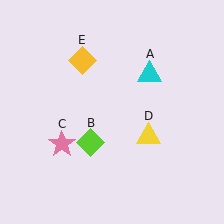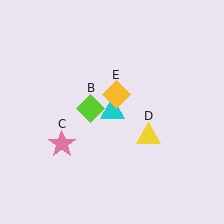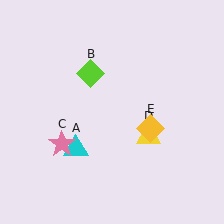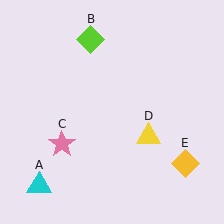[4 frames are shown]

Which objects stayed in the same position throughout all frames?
Pink star (object C) and yellow triangle (object D) remained stationary.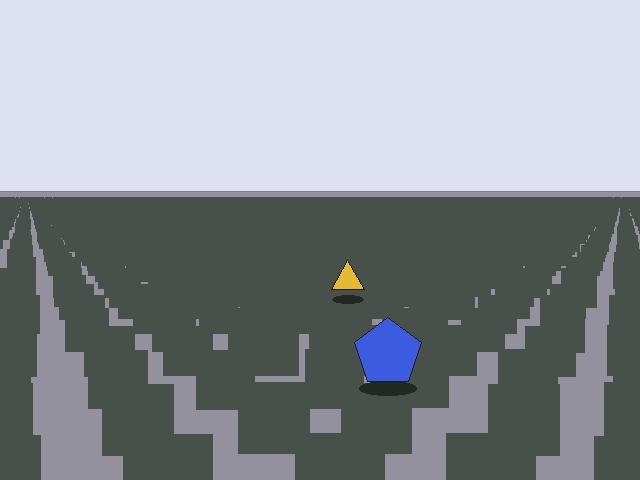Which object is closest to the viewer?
The blue pentagon is closest. The texture marks near it are larger and more spread out.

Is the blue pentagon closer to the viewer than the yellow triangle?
Yes. The blue pentagon is closer — you can tell from the texture gradient: the ground texture is coarser near it.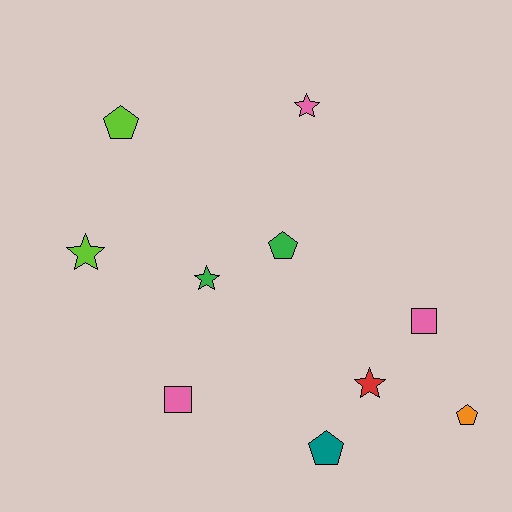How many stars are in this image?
There are 4 stars.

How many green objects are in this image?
There are 2 green objects.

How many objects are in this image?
There are 10 objects.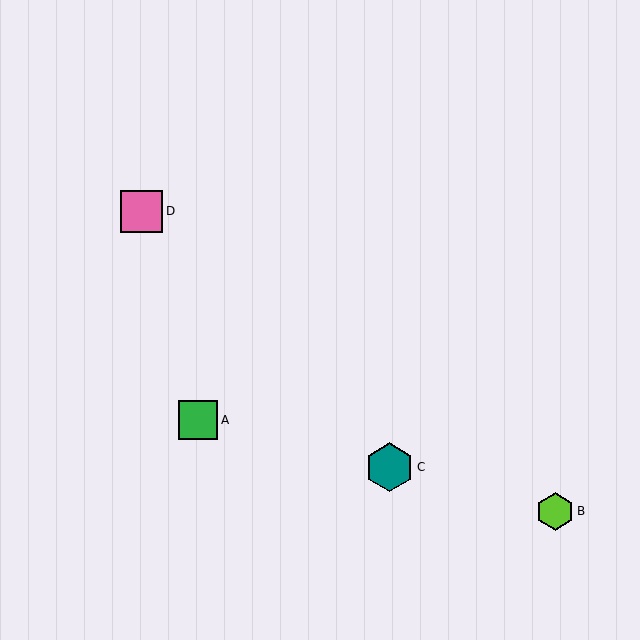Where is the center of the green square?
The center of the green square is at (198, 420).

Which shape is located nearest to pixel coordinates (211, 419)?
The green square (labeled A) at (198, 420) is nearest to that location.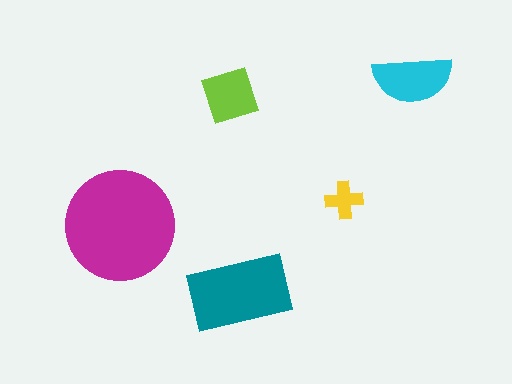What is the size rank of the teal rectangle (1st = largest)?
2nd.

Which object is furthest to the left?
The magenta circle is leftmost.